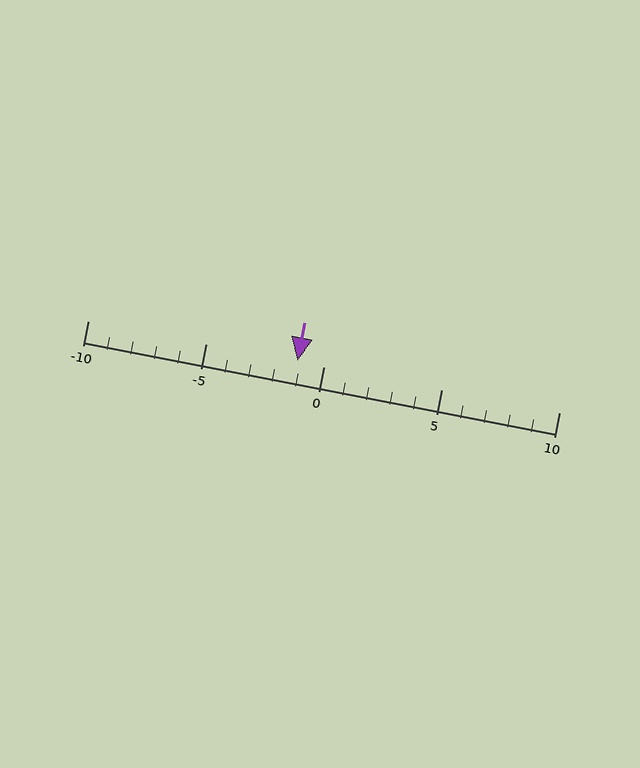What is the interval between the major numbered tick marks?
The major tick marks are spaced 5 units apart.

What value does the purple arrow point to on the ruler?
The purple arrow points to approximately -1.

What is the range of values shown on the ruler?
The ruler shows values from -10 to 10.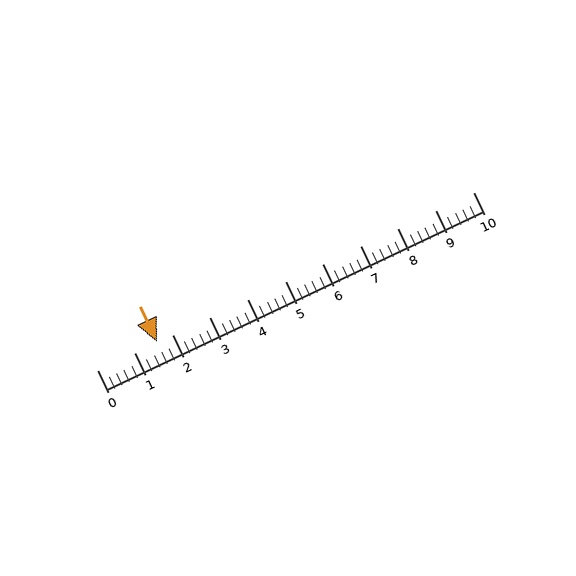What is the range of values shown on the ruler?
The ruler shows values from 0 to 10.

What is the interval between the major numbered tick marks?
The major tick marks are spaced 1 units apart.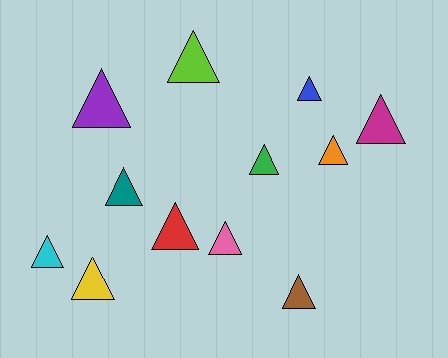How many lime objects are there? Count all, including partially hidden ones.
There is 1 lime object.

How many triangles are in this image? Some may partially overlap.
There are 12 triangles.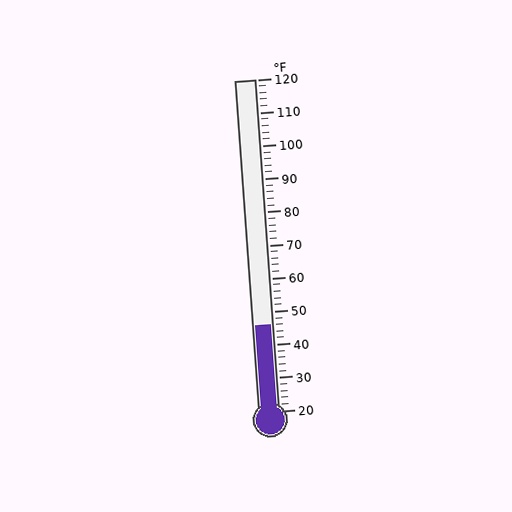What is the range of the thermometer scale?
The thermometer scale ranges from 20°F to 120°F.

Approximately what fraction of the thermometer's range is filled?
The thermometer is filled to approximately 25% of its range.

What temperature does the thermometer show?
The thermometer shows approximately 46°F.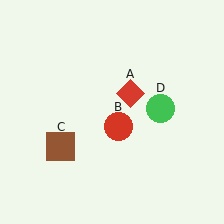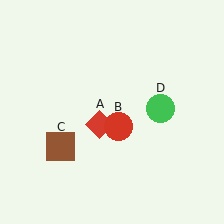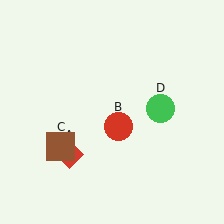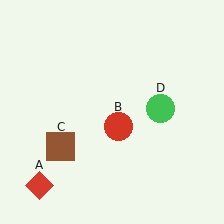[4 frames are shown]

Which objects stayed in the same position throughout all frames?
Red circle (object B) and brown square (object C) and green circle (object D) remained stationary.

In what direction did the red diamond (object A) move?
The red diamond (object A) moved down and to the left.